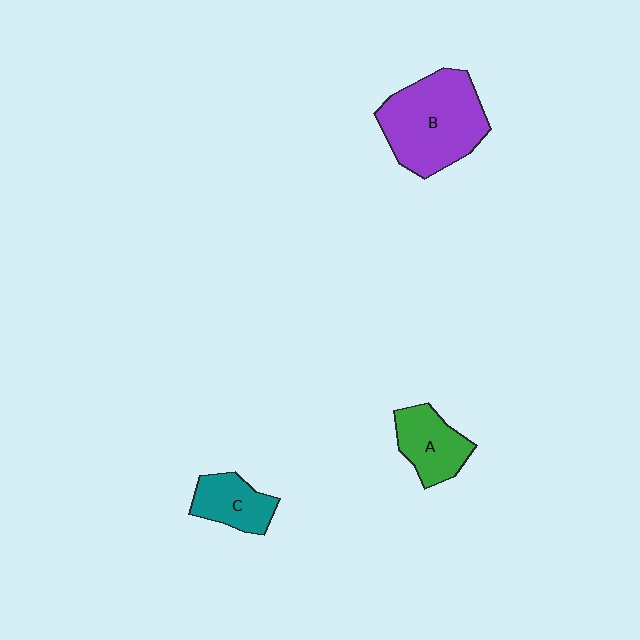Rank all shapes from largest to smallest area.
From largest to smallest: B (purple), A (green), C (teal).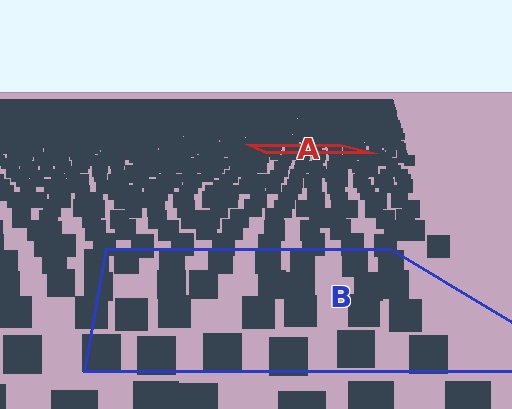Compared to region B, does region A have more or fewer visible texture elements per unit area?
Region A has more texture elements per unit area — they are packed more densely because it is farther away.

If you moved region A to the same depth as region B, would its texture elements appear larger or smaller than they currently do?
They would appear larger. At a closer depth, the same texture elements are projected at a bigger on-screen size.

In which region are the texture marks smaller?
The texture marks are smaller in region A, because it is farther away.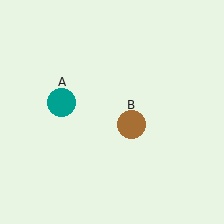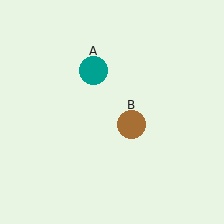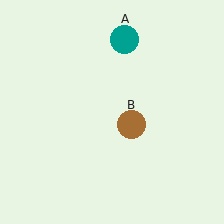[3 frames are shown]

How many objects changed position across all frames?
1 object changed position: teal circle (object A).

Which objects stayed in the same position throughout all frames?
Brown circle (object B) remained stationary.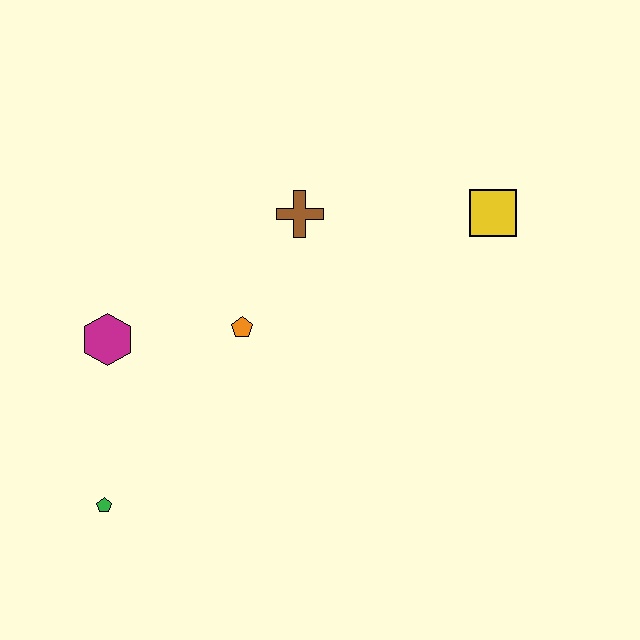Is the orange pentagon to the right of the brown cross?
No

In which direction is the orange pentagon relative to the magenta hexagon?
The orange pentagon is to the right of the magenta hexagon.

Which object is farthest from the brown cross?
The green pentagon is farthest from the brown cross.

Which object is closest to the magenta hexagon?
The orange pentagon is closest to the magenta hexagon.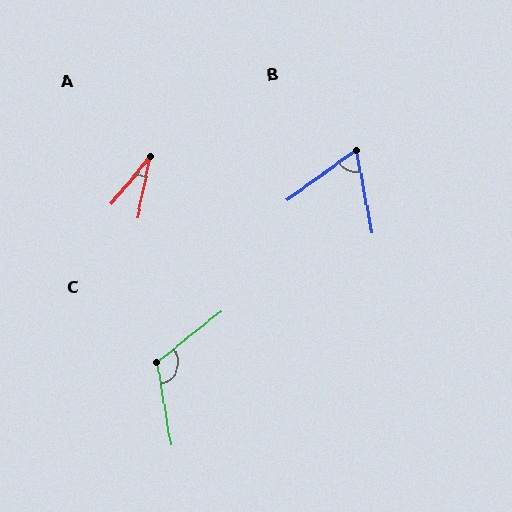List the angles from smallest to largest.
A (28°), B (65°), C (119°).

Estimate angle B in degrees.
Approximately 65 degrees.